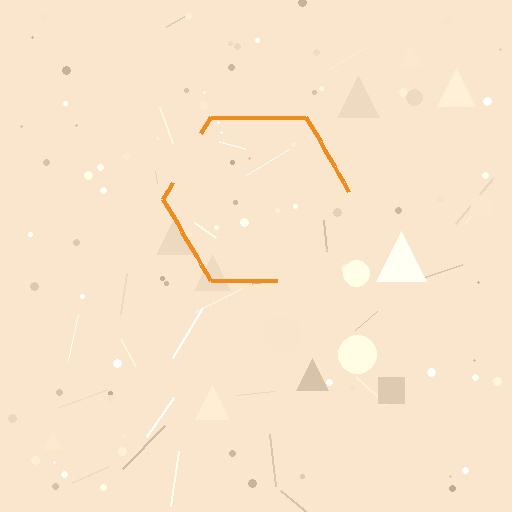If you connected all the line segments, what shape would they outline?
They would outline a hexagon.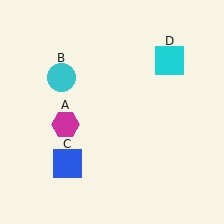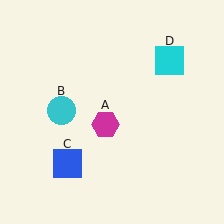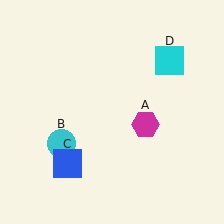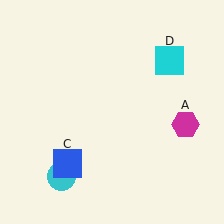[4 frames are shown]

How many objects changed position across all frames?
2 objects changed position: magenta hexagon (object A), cyan circle (object B).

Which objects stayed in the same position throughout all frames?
Blue square (object C) and cyan square (object D) remained stationary.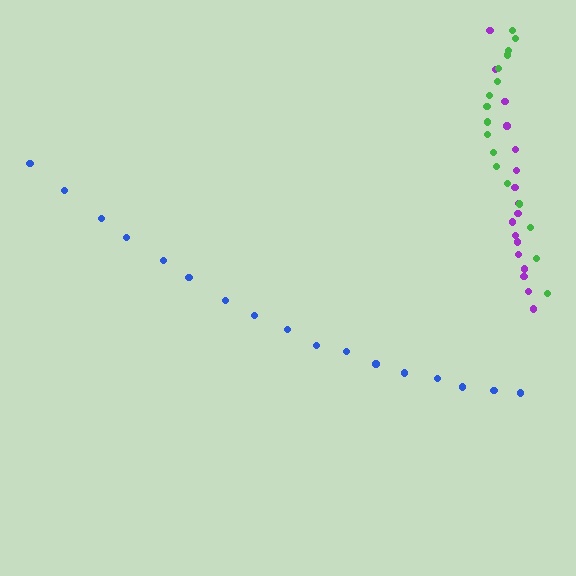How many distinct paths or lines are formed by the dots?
There are 3 distinct paths.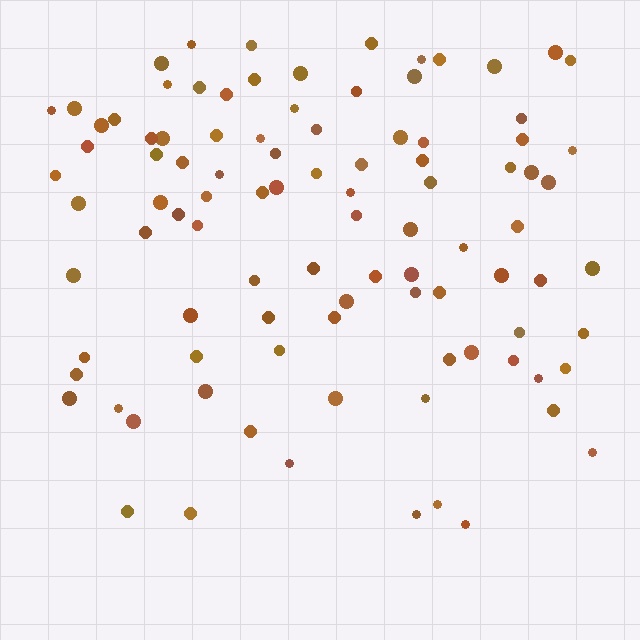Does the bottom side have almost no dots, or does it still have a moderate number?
Still a moderate number, just noticeably fewer than the top.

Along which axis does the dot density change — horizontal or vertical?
Vertical.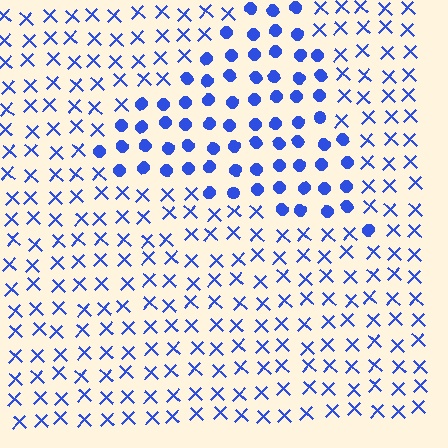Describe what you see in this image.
The image is filled with small blue elements arranged in a uniform grid. A triangle-shaped region contains circles, while the surrounding area contains X marks. The boundary is defined purely by the change in element shape.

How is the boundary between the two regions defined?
The boundary is defined by a change in element shape: circles inside vs. X marks outside. All elements share the same color and spacing.